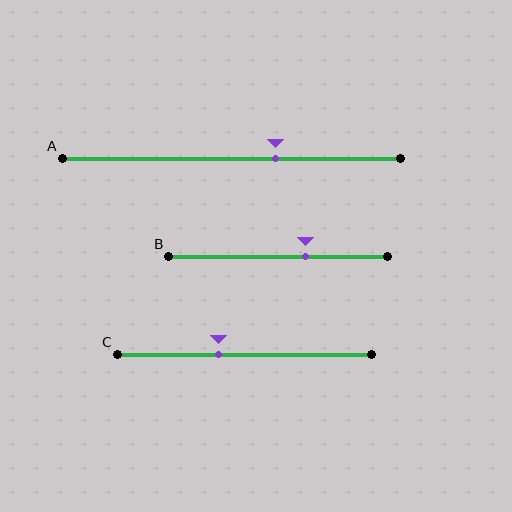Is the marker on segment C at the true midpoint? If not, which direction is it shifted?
No, the marker on segment C is shifted to the left by about 10% of the segment length.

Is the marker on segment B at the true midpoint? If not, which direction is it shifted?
No, the marker on segment B is shifted to the right by about 13% of the segment length.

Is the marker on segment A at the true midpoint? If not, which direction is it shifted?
No, the marker on segment A is shifted to the right by about 13% of the segment length.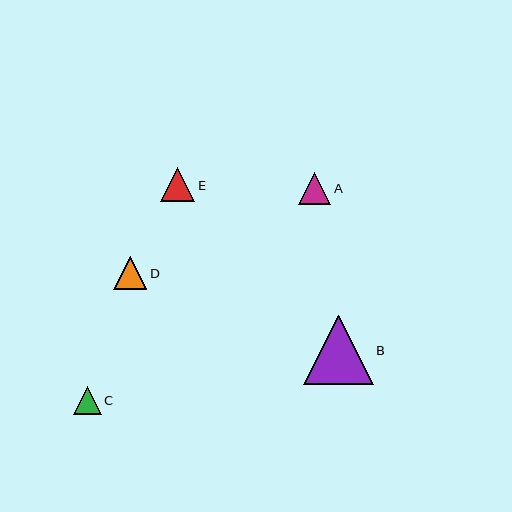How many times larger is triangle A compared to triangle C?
Triangle A is approximately 1.2 times the size of triangle C.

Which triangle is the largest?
Triangle B is the largest with a size of approximately 70 pixels.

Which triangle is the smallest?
Triangle C is the smallest with a size of approximately 28 pixels.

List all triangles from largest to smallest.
From largest to smallest: B, E, D, A, C.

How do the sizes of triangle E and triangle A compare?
Triangle E and triangle A are approximately the same size.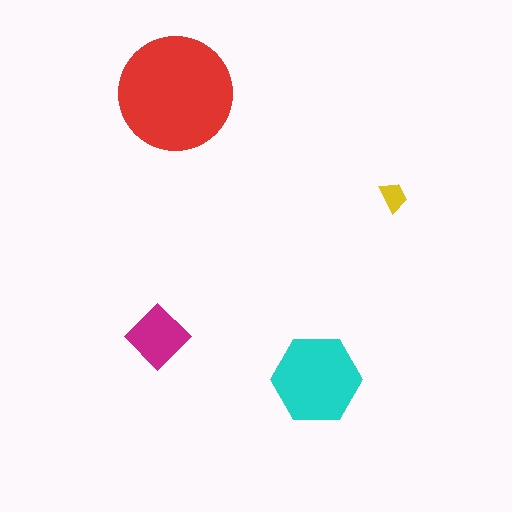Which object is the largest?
The red circle.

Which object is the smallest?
The yellow trapezoid.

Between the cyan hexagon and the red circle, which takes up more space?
The red circle.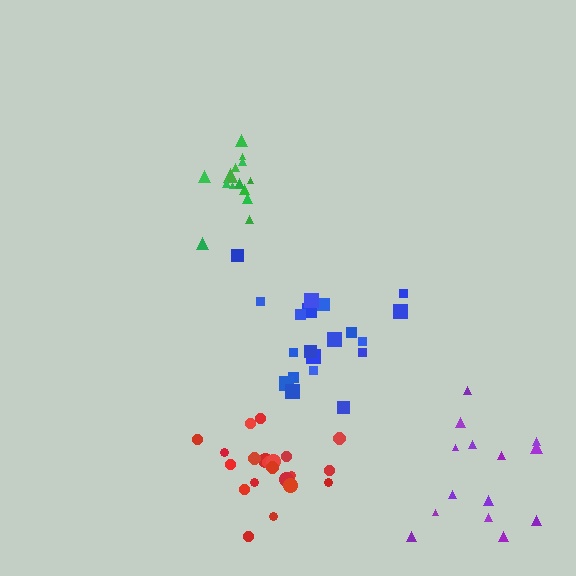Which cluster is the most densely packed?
Green.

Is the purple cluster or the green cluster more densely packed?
Green.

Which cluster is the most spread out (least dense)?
Purple.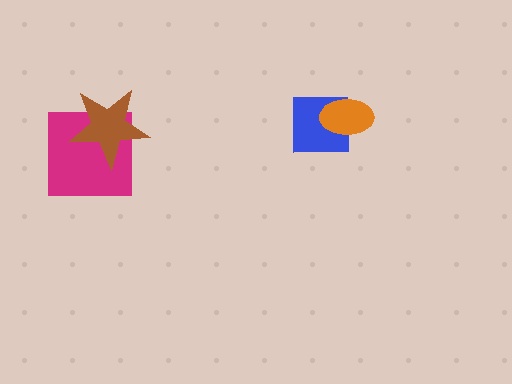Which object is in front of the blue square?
The orange ellipse is in front of the blue square.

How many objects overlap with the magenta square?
1 object overlaps with the magenta square.